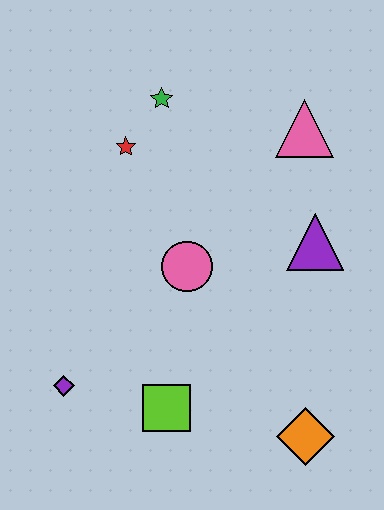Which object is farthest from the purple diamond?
The pink triangle is farthest from the purple diamond.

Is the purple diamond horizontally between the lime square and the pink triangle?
No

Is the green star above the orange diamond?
Yes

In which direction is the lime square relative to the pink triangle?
The lime square is below the pink triangle.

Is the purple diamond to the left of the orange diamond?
Yes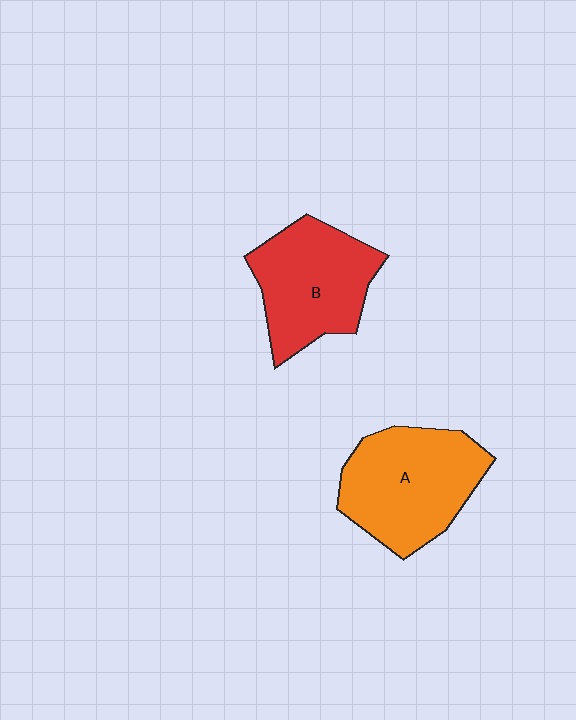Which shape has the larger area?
Shape A (orange).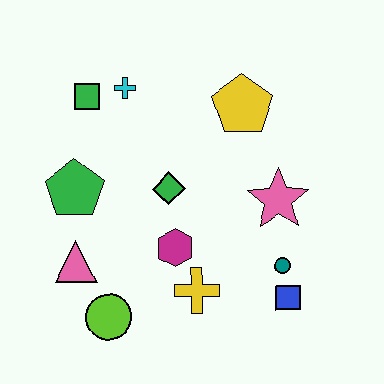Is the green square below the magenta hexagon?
No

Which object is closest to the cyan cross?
The green square is closest to the cyan cross.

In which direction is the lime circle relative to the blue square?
The lime circle is to the left of the blue square.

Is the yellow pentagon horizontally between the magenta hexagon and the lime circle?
No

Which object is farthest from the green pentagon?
The blue square is farthest from the green pentagon.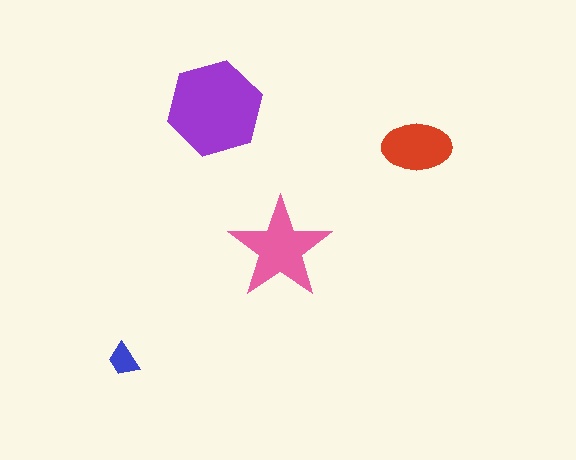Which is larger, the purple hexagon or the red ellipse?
The purple hexagon.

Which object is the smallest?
The blue trapezoid.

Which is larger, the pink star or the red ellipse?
The pink star.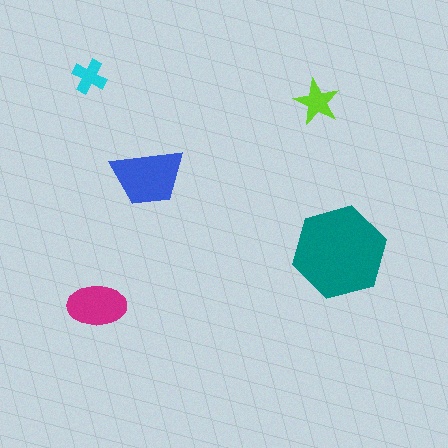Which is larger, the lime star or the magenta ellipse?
The magenta ellipse.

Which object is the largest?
The teal hexagon.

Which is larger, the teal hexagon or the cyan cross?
The teal hexagon.